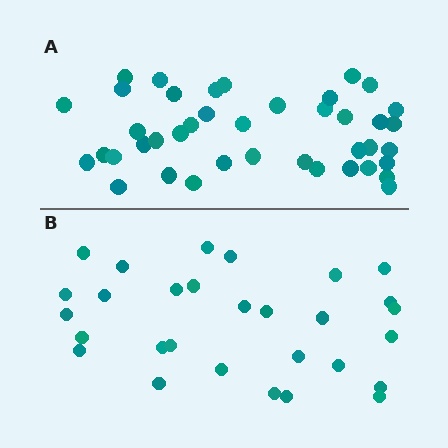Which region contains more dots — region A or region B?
Region A (the top region) has more dots.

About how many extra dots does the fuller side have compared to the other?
Region A has roughly 12 or so more dots than region B.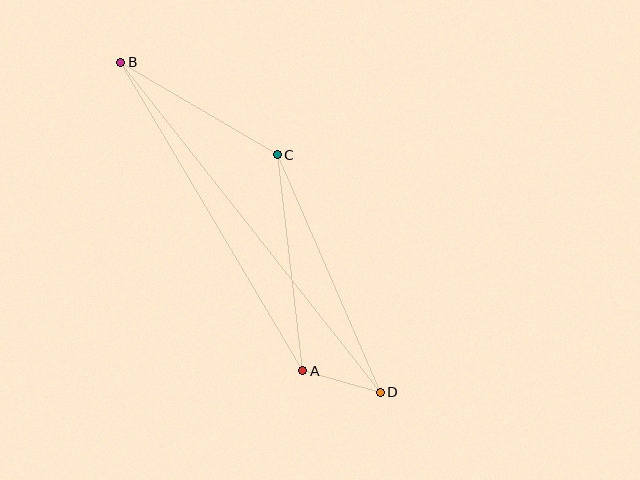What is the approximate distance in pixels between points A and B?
The distance between A and B is approximately 358 pixels.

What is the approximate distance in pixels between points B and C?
The distance between B and C is approximately 182 pixels.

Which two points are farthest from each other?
Points B and D are farthest from each other.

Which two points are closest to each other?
Points A and D are closest to each other.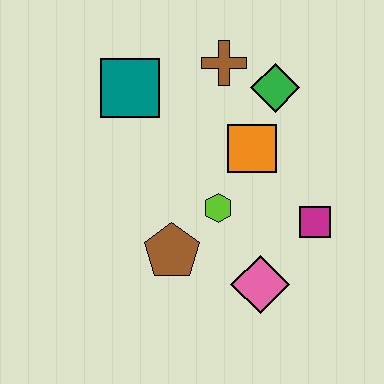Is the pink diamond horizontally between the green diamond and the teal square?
Yes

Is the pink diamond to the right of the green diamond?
No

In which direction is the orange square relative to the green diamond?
The orange square is below the green diamond.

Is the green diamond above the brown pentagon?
Yes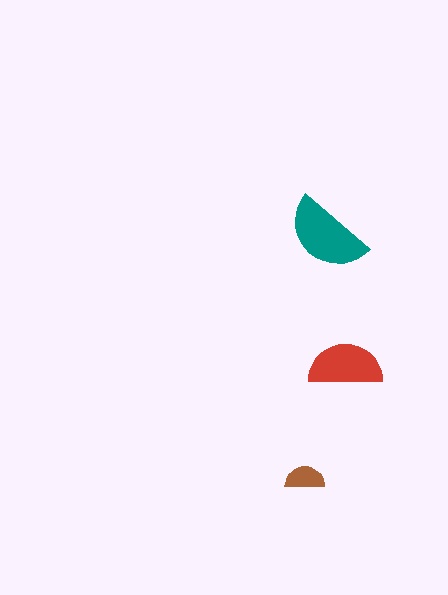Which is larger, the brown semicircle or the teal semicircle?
The teal one.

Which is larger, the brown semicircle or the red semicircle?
The red one.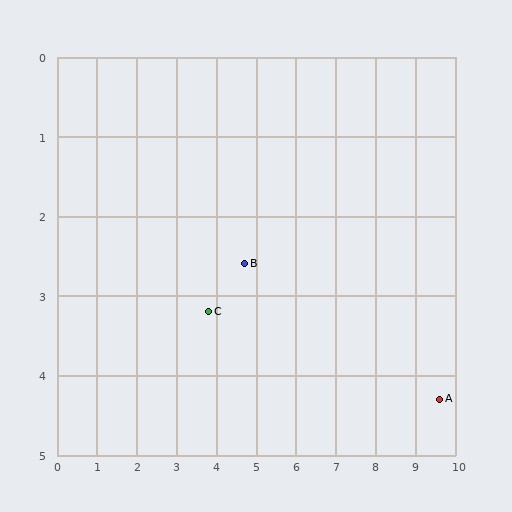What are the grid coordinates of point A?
Point A is at approximately (9.6, 4.3).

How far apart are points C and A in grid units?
Points C and A are about 5.9 grid units apart.